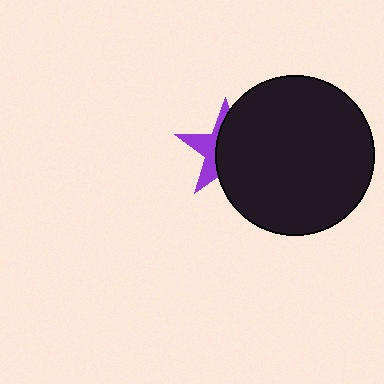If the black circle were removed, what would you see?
You would see the complete purple star.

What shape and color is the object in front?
The object in front is a black circle.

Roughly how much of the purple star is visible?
A small part of it is visible (roughly 38%).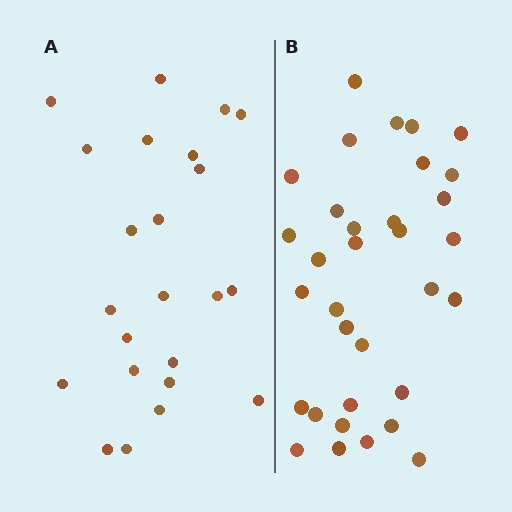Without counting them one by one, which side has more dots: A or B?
Region B (the right region) has more dots.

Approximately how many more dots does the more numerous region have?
Region B has roughly 10 or so more dots than region A.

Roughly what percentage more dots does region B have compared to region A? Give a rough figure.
About 45% more.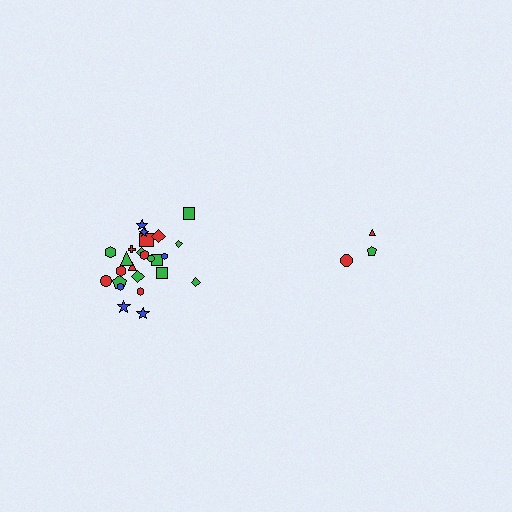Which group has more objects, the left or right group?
The left group.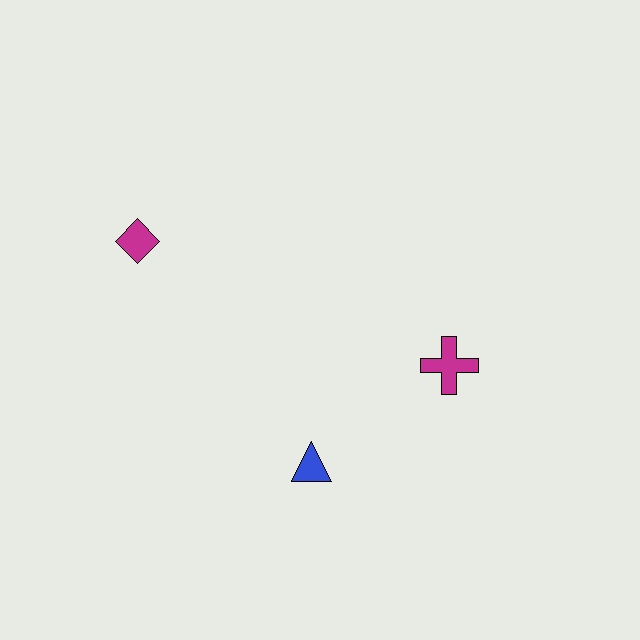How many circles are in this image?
There are no circles.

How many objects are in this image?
There are 3 objects.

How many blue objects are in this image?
There is 1 blue object.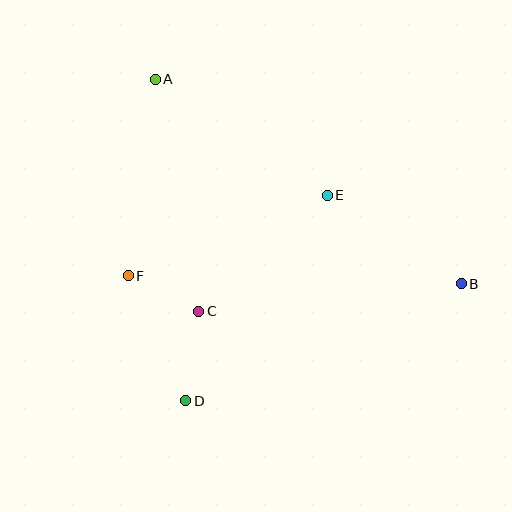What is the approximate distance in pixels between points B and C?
The distance between B and C is approximately 264 pixels.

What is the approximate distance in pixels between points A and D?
The distance between A and D is approximately 323 pixels.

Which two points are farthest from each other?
Points A and B are farthest from each other.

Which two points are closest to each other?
Points C and F are closest to each other.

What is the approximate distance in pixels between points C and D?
The distance between C and D is approximately 91 pixels.